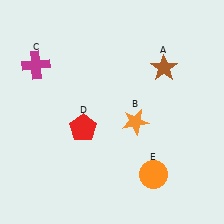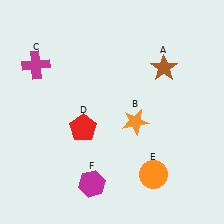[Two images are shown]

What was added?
A magenta hexagon (F) was added in Image 2.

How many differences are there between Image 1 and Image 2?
There is 1 difference between the two images.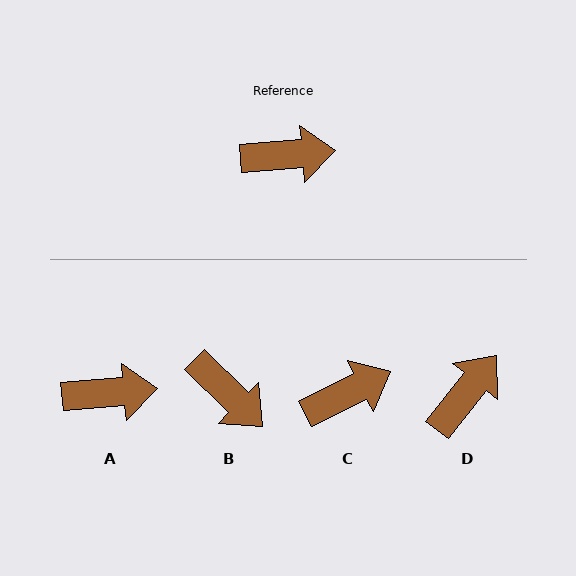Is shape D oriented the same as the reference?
No, it is off by about 47 degrees.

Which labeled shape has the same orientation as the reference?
A.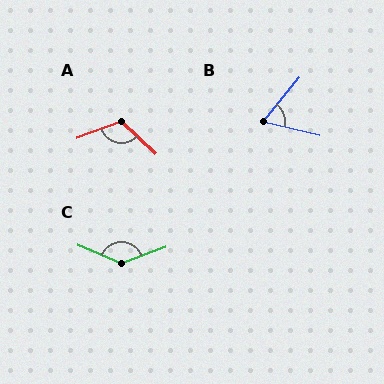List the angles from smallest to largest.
B (65°), A (116°), C (137°).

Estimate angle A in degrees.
Approximately 116 degrees.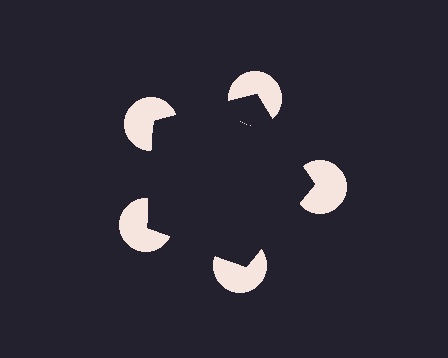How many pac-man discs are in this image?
There are 5 — one at each vertex of the illusory pentagon.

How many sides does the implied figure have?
5 sides.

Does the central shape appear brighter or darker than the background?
It typically appears slightly darker than the background, even though no actual brightness change is drawn.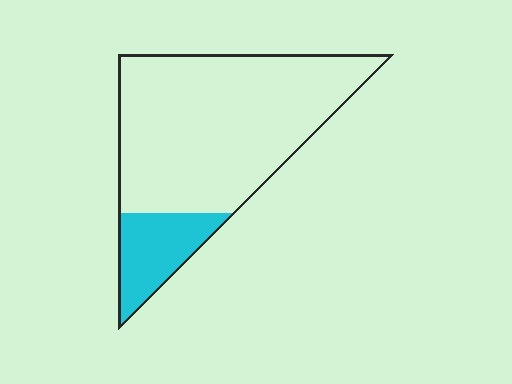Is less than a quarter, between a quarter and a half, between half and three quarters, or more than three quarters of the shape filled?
Less than a quarter.